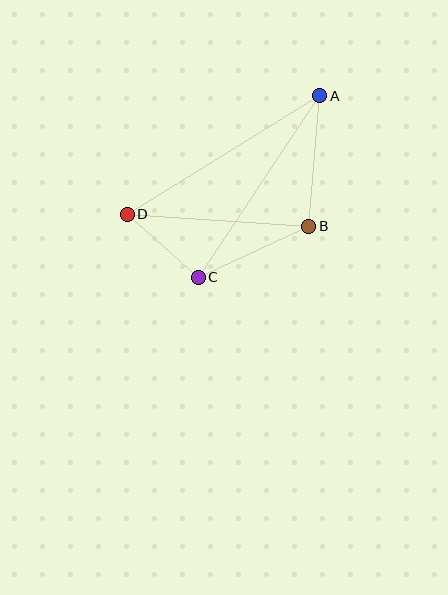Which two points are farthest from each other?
Points A and D are farthest from each other.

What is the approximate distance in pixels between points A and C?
The distance between A and C is approximately 218 pixels.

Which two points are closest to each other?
Points C and D are closest to each other.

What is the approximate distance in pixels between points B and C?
The distance between B and C is approximately 122 pixels.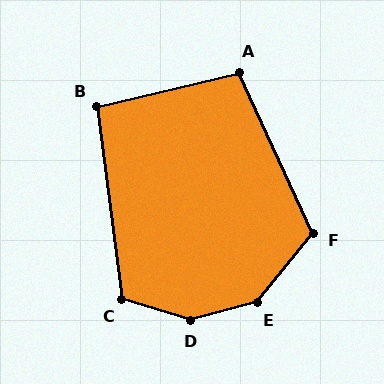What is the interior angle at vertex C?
Approximately 115 degrees (obtuse).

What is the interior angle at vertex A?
Approximately 101 degrees (obtuse).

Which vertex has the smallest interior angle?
B, at approximately 96 degrees.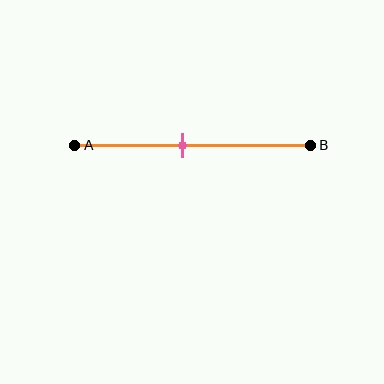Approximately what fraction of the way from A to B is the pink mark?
The pink mark is approximately 45% of the way from A to B.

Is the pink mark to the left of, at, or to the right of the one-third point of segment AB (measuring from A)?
The pink mark is to the right of the one-third point of segment AB.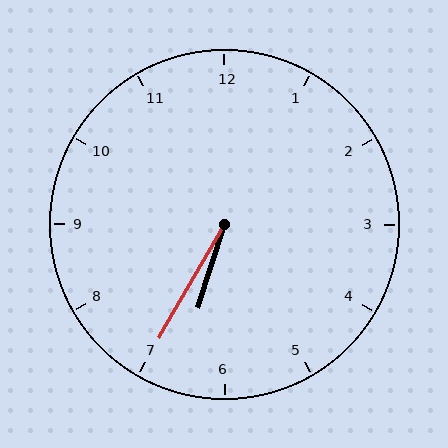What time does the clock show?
6:35.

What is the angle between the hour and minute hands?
Approximately 12 degrees.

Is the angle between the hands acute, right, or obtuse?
It is acute.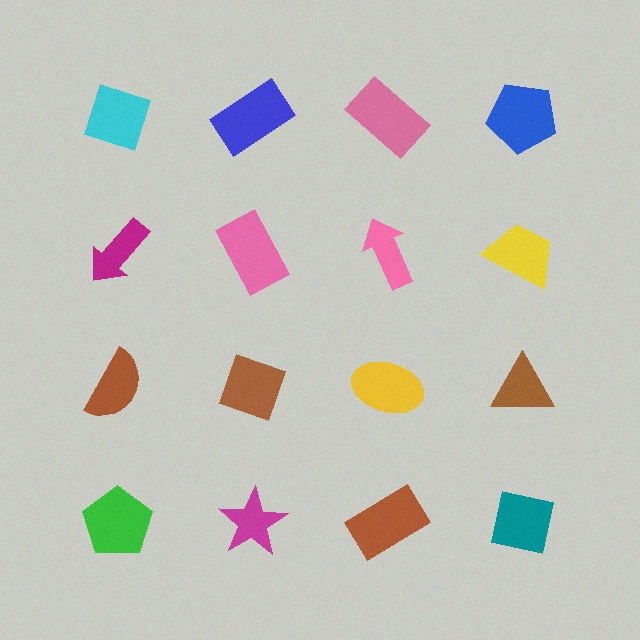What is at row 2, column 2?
A pink rectangle.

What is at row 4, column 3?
A brown rectangle.